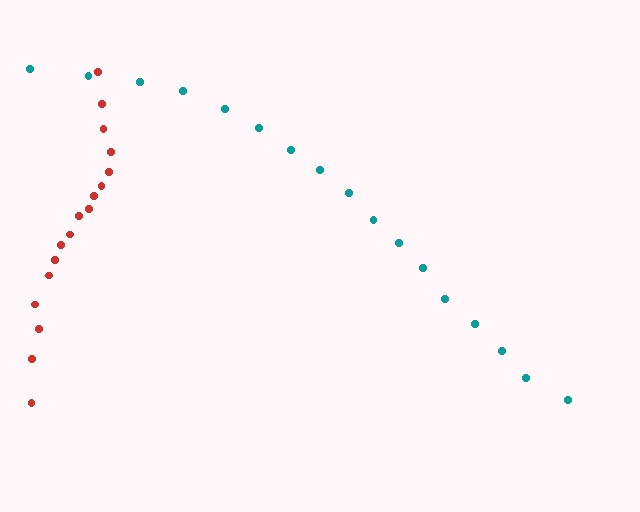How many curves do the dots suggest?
There are 2 distinct paths.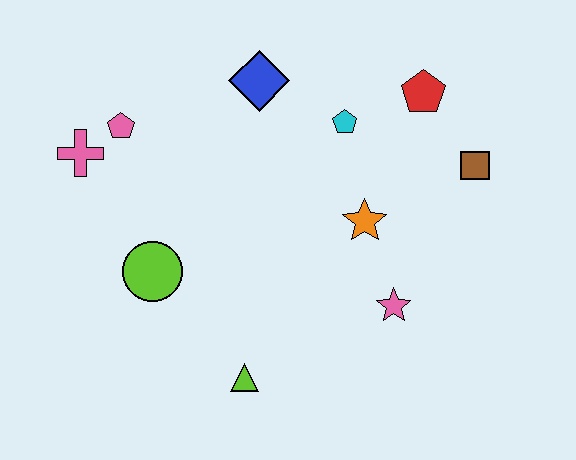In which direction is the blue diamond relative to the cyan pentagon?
The blue diamond is to the left of the cyan pentagon.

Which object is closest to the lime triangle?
The lime circle is closest to the lime triangle.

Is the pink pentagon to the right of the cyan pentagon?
No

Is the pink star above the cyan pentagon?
No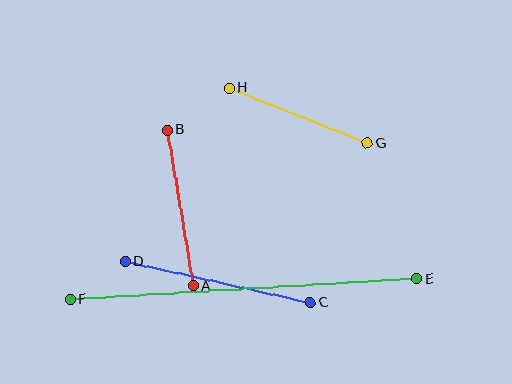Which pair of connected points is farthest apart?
Points E and F are farthest apart.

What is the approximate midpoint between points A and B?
The midpoint is at approximately (180, 208) pixels.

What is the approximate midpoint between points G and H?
The midpoint is at approximately (298, 115) pixels.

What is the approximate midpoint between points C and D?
The midpoint is at approximately (218, 282) pixels.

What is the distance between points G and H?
The distance is approximately 149 pixels.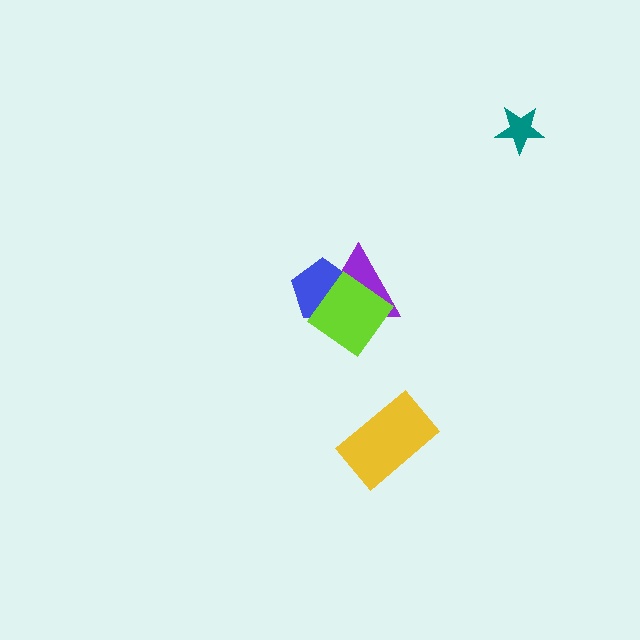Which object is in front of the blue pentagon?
The lime diamond is in front of the blue pentagon.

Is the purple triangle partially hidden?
Yes, it is partially covered by another shape.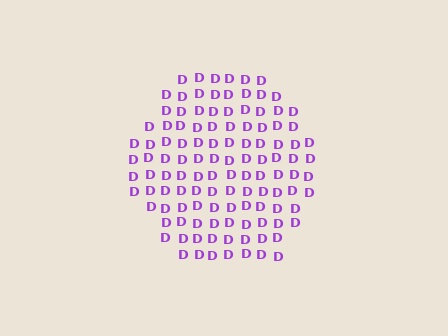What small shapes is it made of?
It is made of small letter D's.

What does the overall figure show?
The overall figure shows a hexagon.